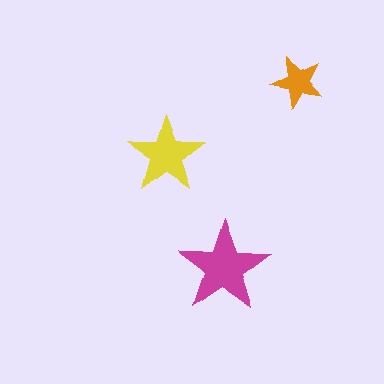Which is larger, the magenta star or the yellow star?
The magenta one.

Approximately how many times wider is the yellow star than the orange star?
About 1.5 times wider.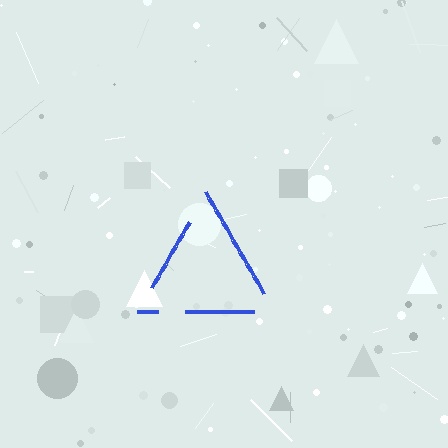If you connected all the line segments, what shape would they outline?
They would outline a triangle.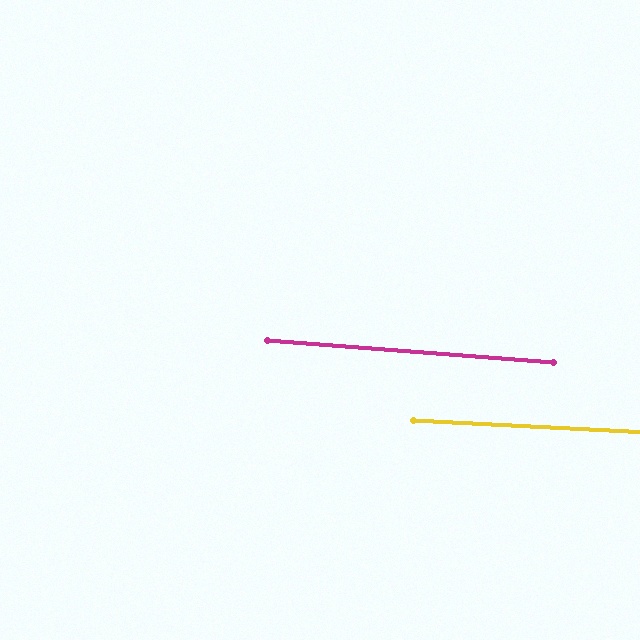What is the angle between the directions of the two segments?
Approximately 1 degree.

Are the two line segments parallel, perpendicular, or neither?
Parallel — their directions differ by only 1.3°.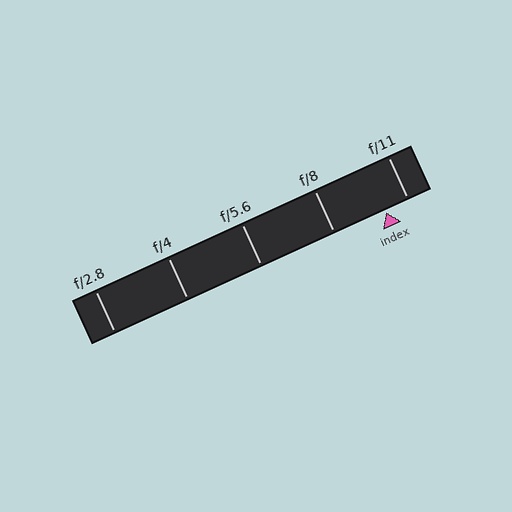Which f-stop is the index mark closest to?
The index mark is closest to f/11.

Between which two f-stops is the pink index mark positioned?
The index mark is between f/8 and f/11.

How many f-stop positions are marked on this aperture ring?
There are 5 f-stop positions marked.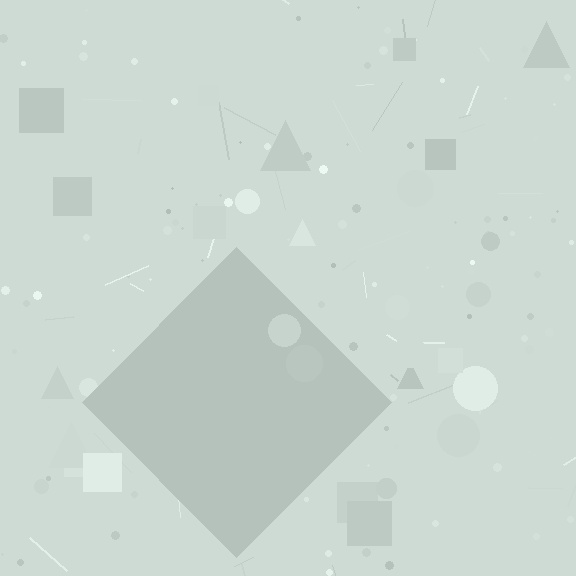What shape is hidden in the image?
A diamond is hidden in the image.